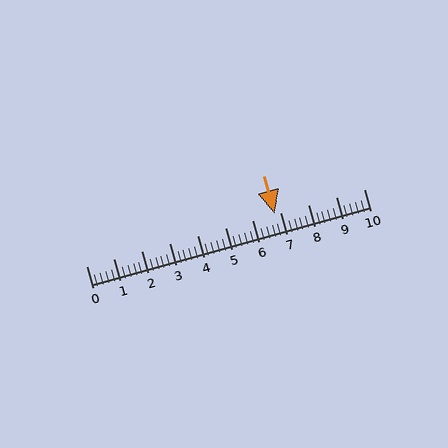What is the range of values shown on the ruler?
The ruler shows values from 0 to 10.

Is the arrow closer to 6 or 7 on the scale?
The arrow is closer to 7.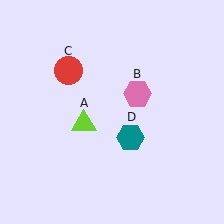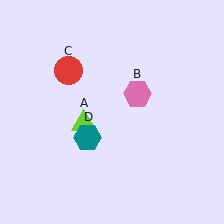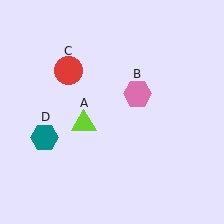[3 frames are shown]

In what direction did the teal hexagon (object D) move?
The teal hexagon (object D) moved left.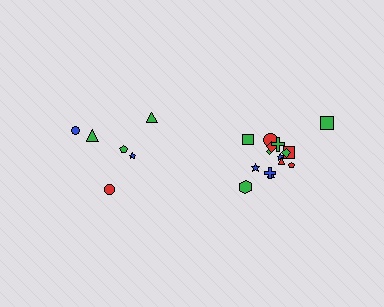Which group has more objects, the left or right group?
The right group.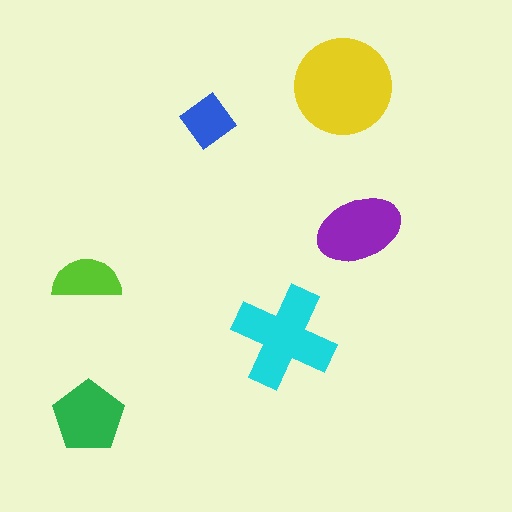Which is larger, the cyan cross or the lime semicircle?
The cyan cross.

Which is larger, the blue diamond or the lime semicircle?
The lime semicircle.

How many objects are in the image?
There are 6 objects in the image.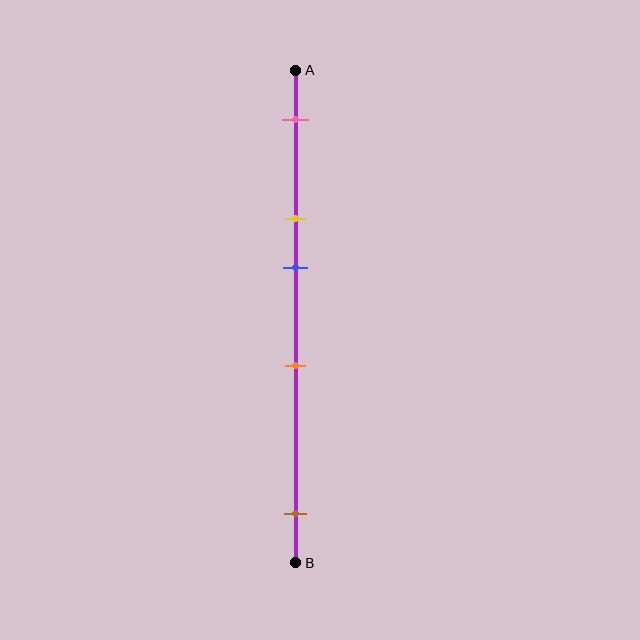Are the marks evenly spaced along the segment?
No, the marks are not evenly spaced.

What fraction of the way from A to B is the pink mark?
The pink mark is approximately 10% (0.1) of the way from A to B.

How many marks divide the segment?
There are 5 marks dividing the segment.